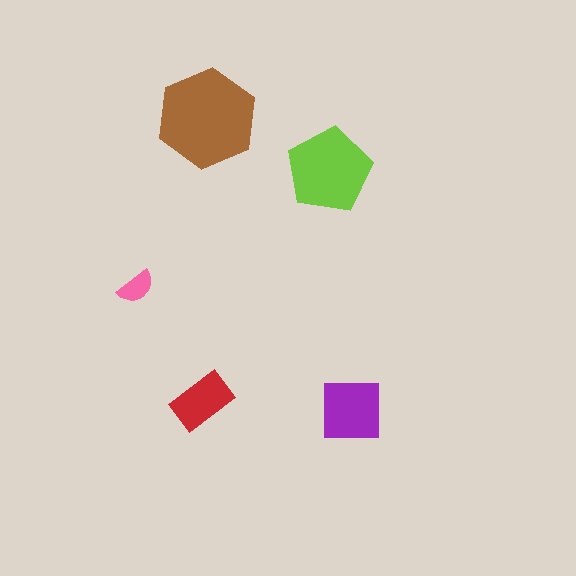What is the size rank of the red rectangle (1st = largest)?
4th.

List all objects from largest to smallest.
The brown hexagon, the lime pentagon, the purple square, the red rectangle, the pink semicircle.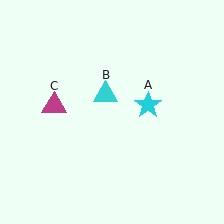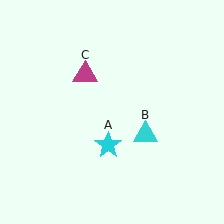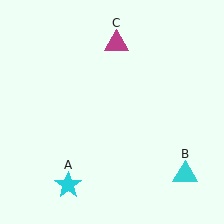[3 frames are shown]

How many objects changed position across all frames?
3 objects changed position: cyan star (object A), cyan triangle (object B), magenta triangle (object C).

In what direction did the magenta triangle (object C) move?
The magenta triangle (object C) moved up and to the right.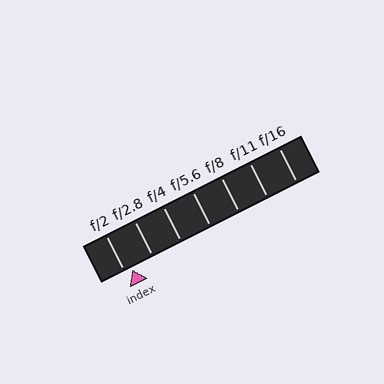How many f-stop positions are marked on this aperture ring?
There are 7 f-stop positions marked.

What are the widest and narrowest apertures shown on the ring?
The widest aperture shown is f/2 and the narrowest is f/16.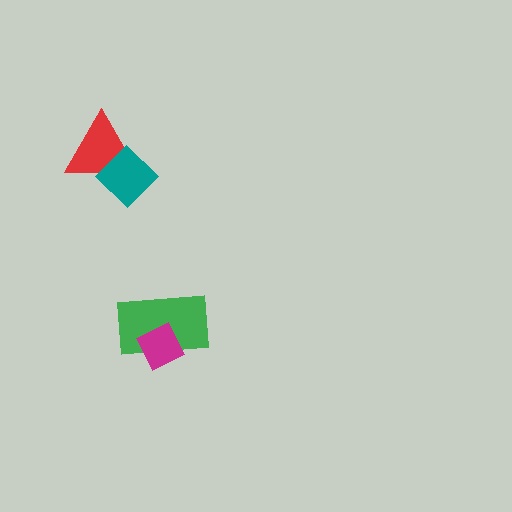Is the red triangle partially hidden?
Yes, it is partially covered by another shape.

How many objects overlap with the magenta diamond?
1 object overlaps with the magenta diamond.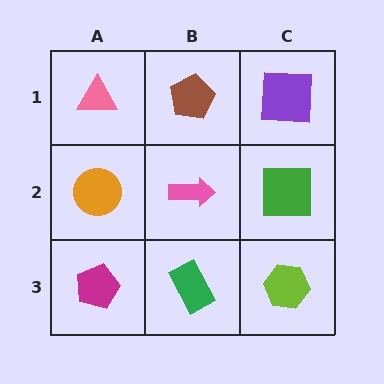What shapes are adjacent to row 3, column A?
An orange circle (row 2, column A), a green rectangle (row 3, column B).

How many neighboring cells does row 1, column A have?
2.